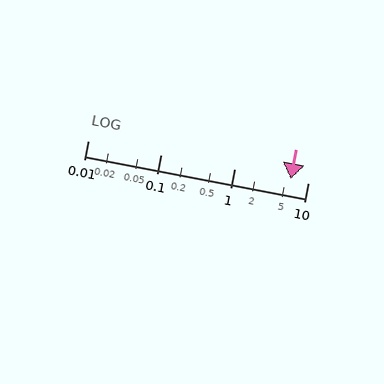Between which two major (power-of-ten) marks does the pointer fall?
The pointer is between 1 and 10.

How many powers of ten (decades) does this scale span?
The scale spans 3 decades, from 0.01 to 10.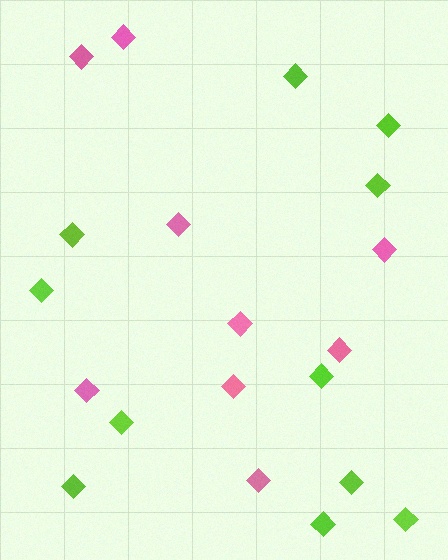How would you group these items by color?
There are 2 groups: one group of pink diamonds (9) and one group of lime diamonds (11).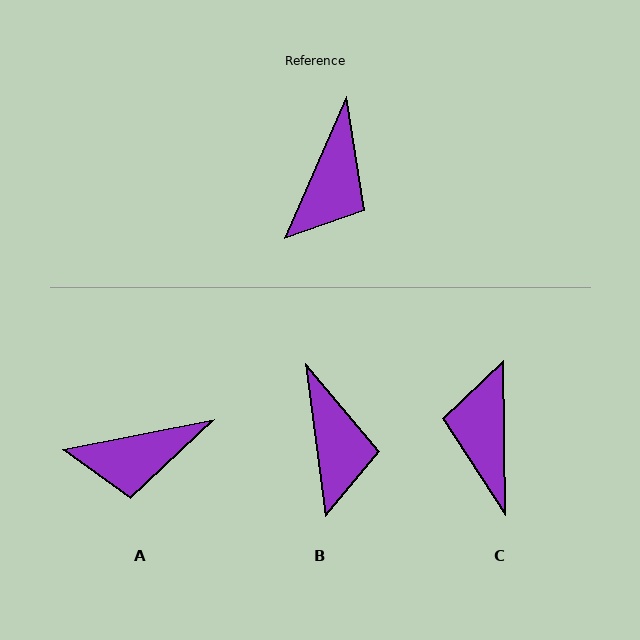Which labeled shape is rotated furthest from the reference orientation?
C, about 156 degrees away.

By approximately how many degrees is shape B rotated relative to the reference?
Approximately 31 degrees counter-clockwise.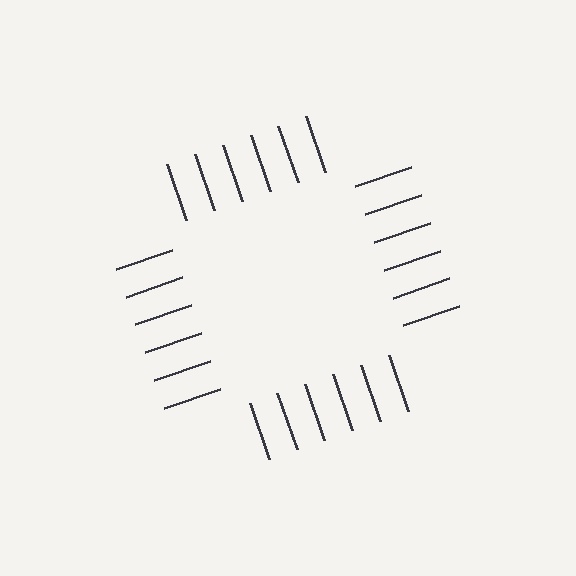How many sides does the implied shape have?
4 sides — the line-ends trace a square.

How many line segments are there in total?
24 — 6 along each of the 4 edges.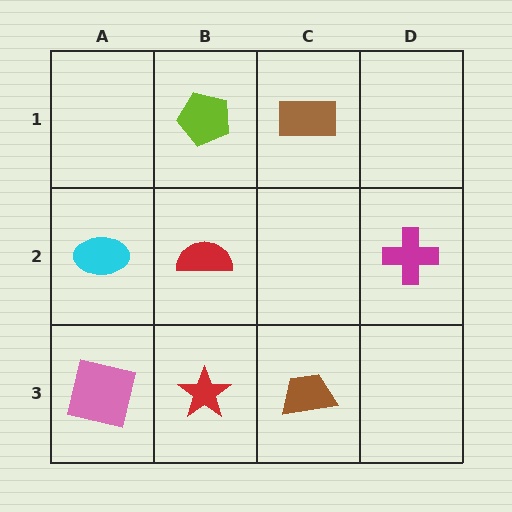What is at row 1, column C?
A brown rectangle.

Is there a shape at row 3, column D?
No, that cell is empty.